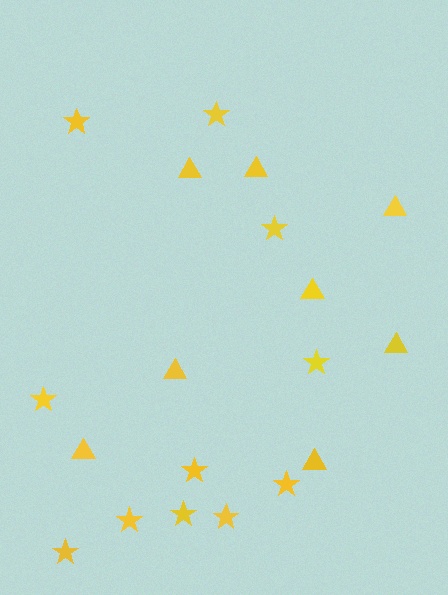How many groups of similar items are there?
There are 2 groups: one group of stars (11) and one group of triangles (8).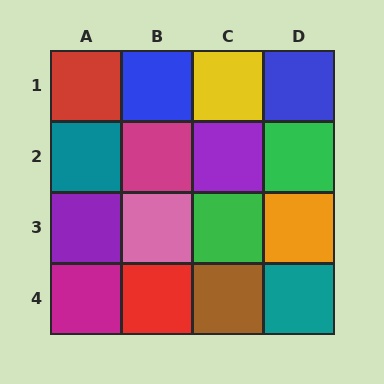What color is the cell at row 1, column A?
Red.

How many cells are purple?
2 cells are purple.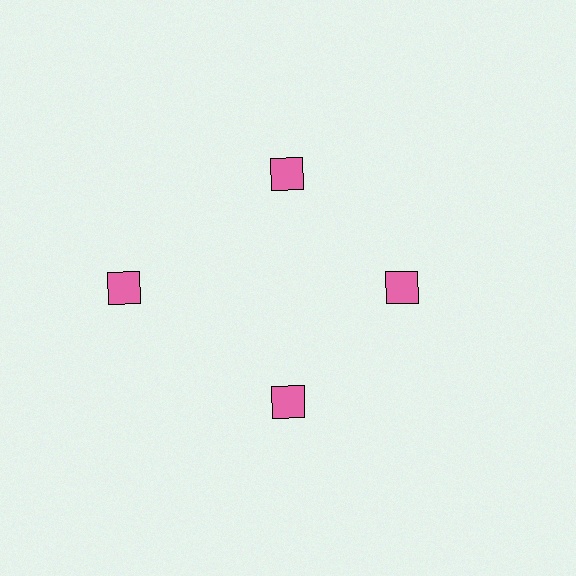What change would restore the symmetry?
The symmetry would be restored by moving it inward, back onto the ring so that all 4 diamonds sit at equal angles and equal distance from the center.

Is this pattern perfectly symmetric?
No. The 4 pink diamonds are arranged in a ring, but one element near the 9 o'clock position is pushed outward from the center, breaking the 4-fold rotational symmetry.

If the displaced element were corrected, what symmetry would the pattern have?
It would have 4-fold rotational symmetry — the pattern would map onto itself every 90 degrees.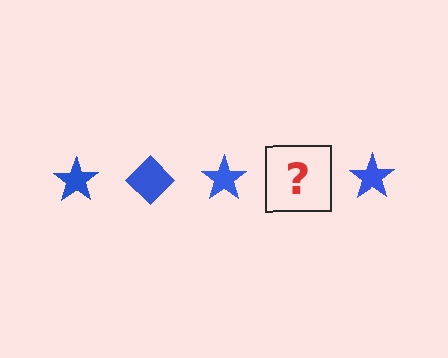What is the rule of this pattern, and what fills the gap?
The rule is that the pattern cycles through star, diamond shapes in blue. The gap should be filled with a blue diamond.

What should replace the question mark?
The question mark should be replaced with a blue diamond.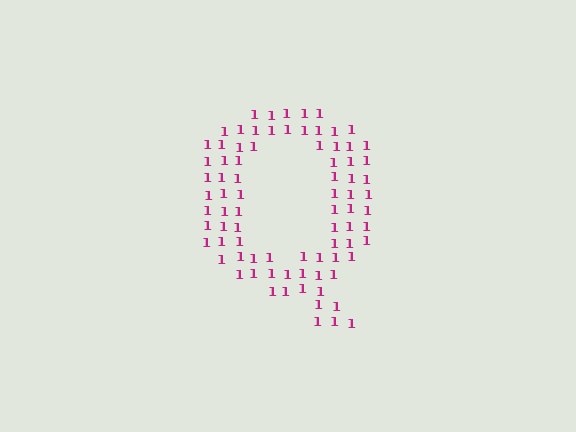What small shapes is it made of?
It is made of small digit 1's.